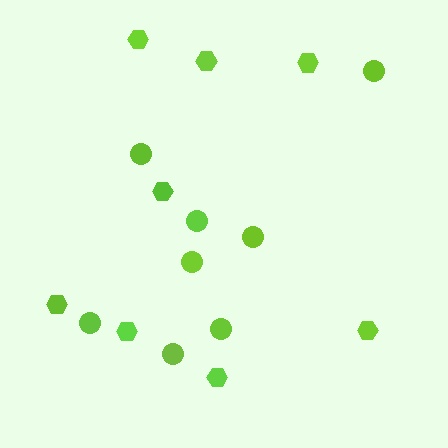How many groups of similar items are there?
There are 2 groups: one group of hexagons (8) and one group of circles (8).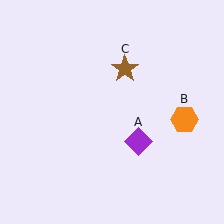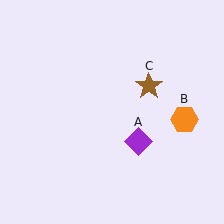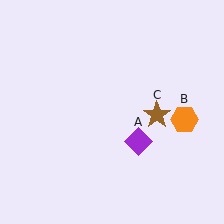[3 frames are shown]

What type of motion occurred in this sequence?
The brown star (object C) rotated clockwise around the center of the scene.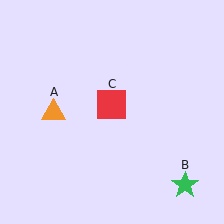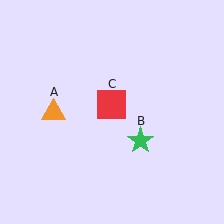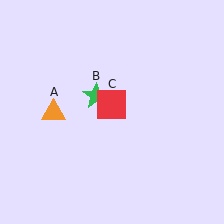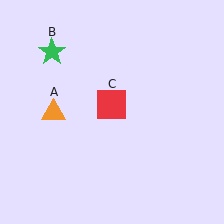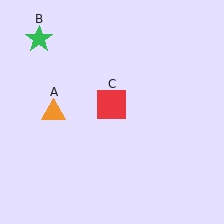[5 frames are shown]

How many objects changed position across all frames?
1 object changed position: green star (object B).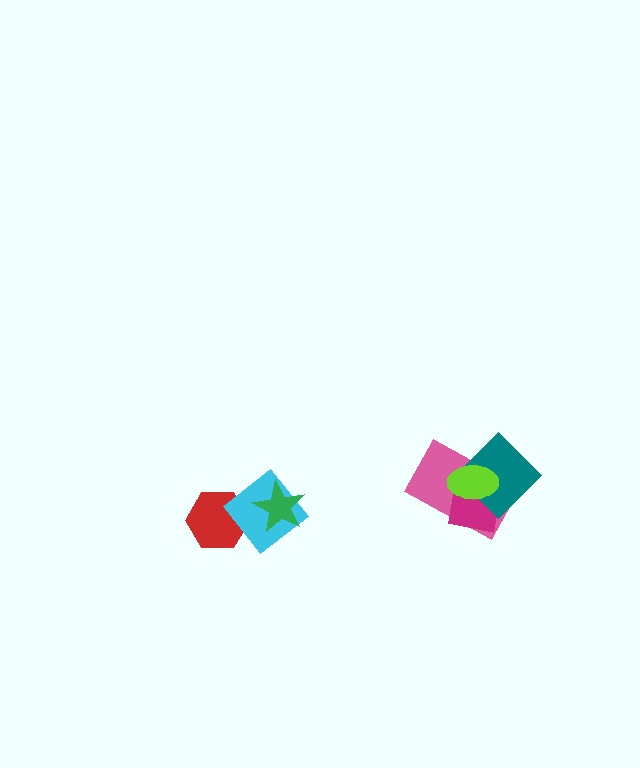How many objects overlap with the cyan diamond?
2 objects overlap with the cyan diamond.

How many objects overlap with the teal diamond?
3 objects overlap with the teal diamond.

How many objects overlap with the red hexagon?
1 object overlaps with the red hexagon.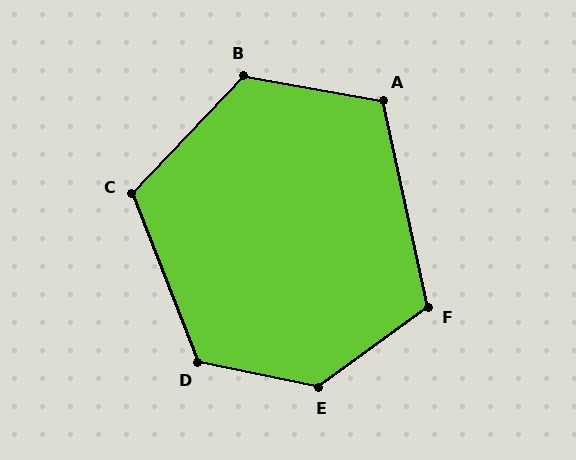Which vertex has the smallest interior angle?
A, at approximately 113 degrees.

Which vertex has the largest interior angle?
E, at approximately 132 degrees.